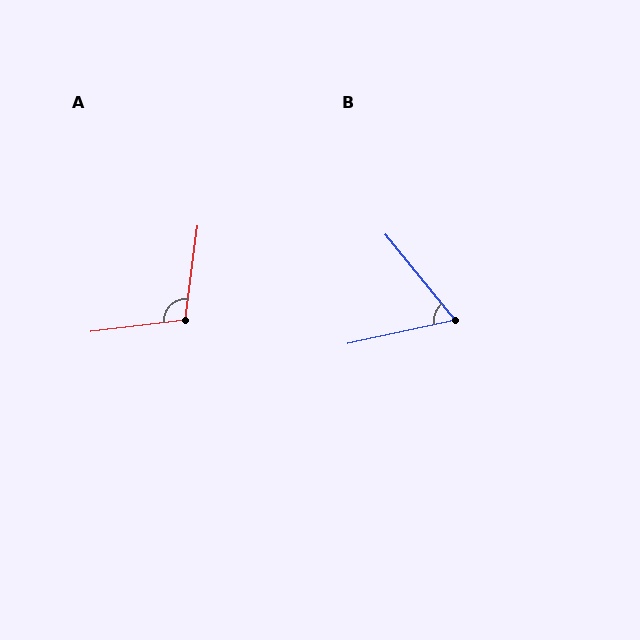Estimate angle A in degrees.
Approximately 104 degrees.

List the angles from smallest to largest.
B (63°), A (104°).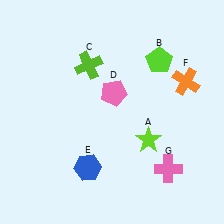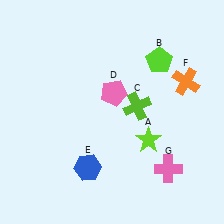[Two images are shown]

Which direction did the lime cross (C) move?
The lime cross (C) moved right.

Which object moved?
The lime cross (C) moved right.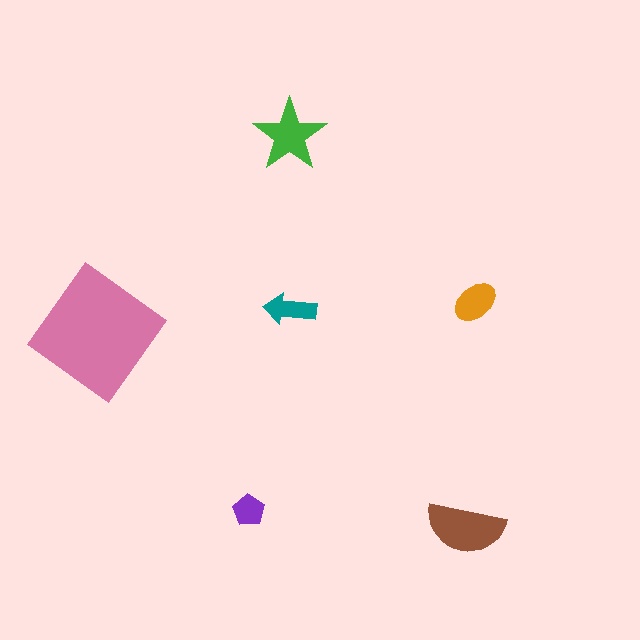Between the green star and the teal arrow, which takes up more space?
The green star.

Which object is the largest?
The pink diamond.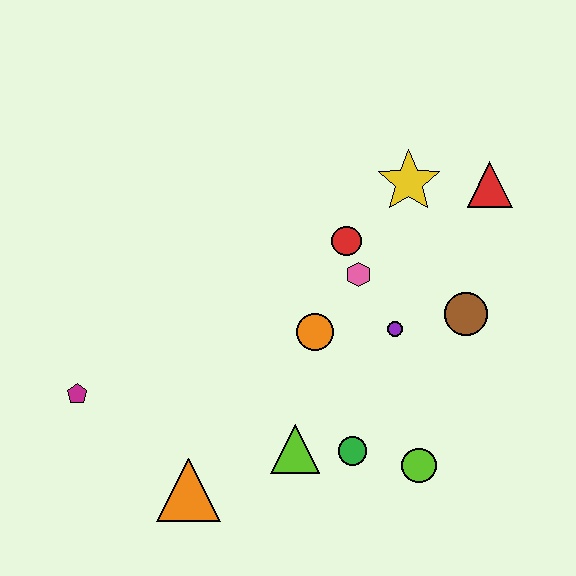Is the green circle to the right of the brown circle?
No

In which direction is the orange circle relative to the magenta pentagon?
The orange circle is to the right of the magenta pentagon.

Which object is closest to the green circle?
The lime triangle is closest to the green circle.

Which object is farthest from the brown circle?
The magenta pentagon is farthest from the brown circle.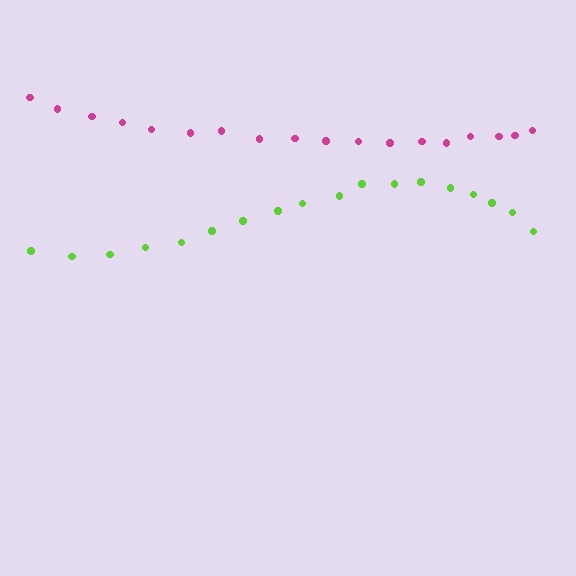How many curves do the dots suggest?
There are 2 distinct paths.